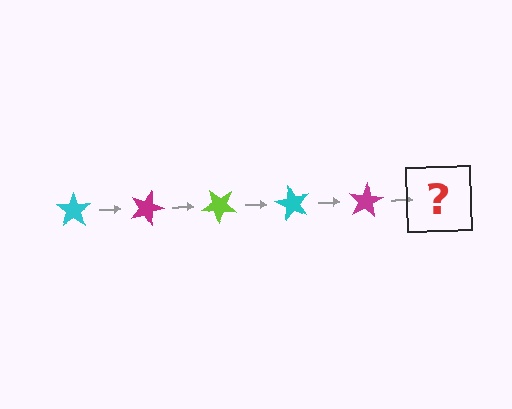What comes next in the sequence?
The next element should be a lime star, rotated 100 degrees from the start.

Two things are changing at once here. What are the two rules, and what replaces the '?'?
The two rules are that it rotates 20 degrees each step and the color cycles through cyan, magenta, and lime. The '?' should be a lime star, rotated 100 degrees from the start.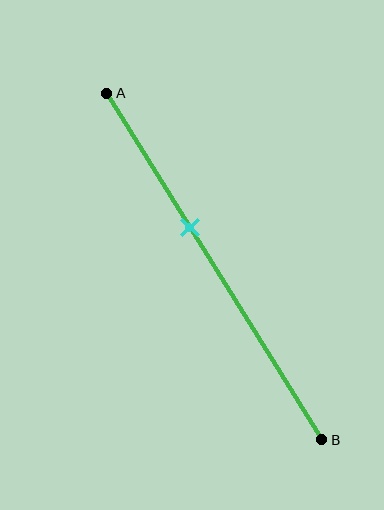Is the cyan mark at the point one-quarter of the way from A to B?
No, the mark is at about 40% from A, not at the 25% one-quarter point.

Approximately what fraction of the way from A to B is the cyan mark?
The cyan mark is approximately 40% of the way from A to B.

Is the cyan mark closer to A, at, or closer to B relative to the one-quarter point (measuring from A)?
The cyan mark is closer to point B than the one-quarter point of segment AB.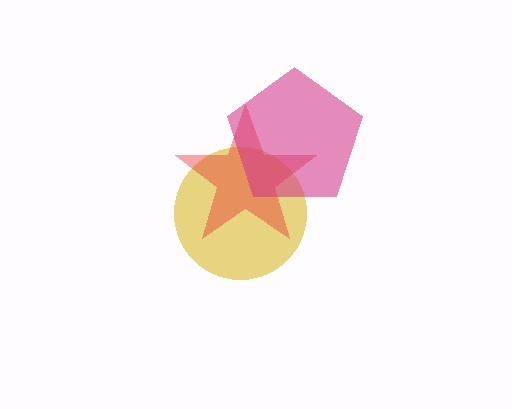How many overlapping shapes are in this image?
There are 3 overlapping shapes in the image.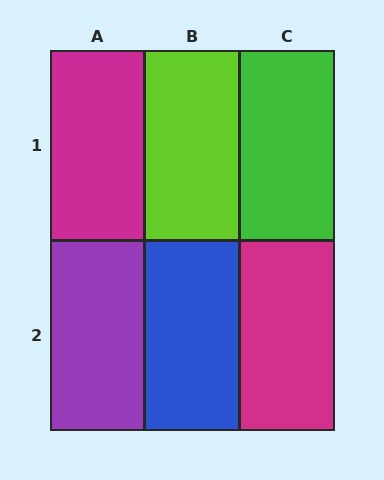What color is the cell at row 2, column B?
Blue.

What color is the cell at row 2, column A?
Purple.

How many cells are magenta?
2 cells are magenta.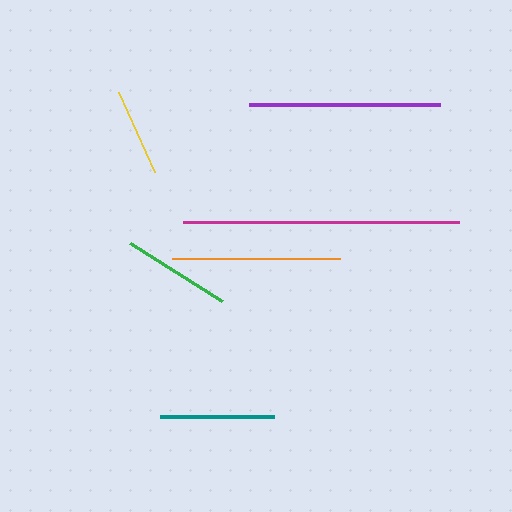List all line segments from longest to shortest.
From longest to shortest: magenta, purple, orange, teal, green, yellow.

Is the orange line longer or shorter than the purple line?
The purple line is longer than the orange line.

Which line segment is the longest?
The magenta line is the longest at approximately 276 pixels.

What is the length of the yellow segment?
The yellow segment is approximately 89 pixels long.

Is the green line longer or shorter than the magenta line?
The magenta line is longer than the green line.